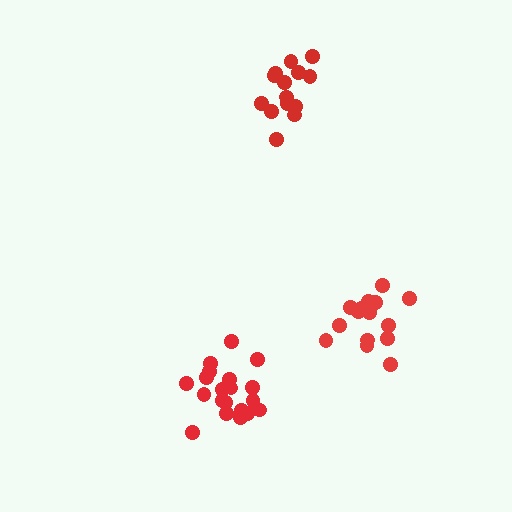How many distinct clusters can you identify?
There are 3 distinct clusters.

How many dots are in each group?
Group 1: 20 dots, Group 2: 14 dots, Group 3: 15 dots (49 total).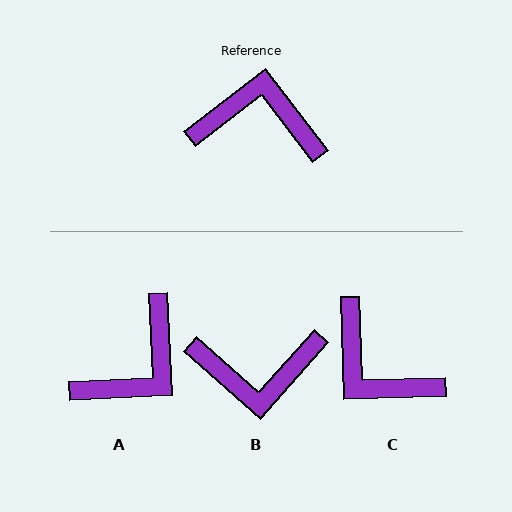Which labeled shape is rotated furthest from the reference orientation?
B, about 169 degrees away.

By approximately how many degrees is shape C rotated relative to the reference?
Approximately 144 degrees counter-clockwise.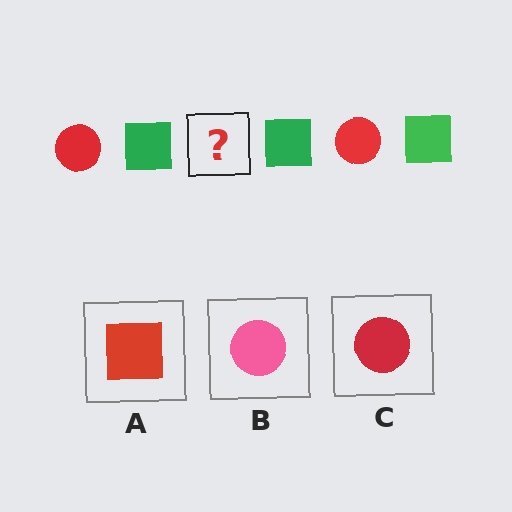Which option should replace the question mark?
Option C.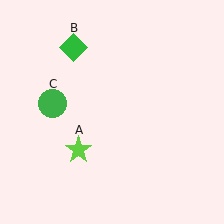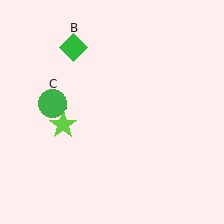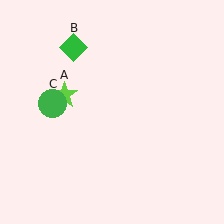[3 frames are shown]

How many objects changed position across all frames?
1 object changed position: lime star (object A).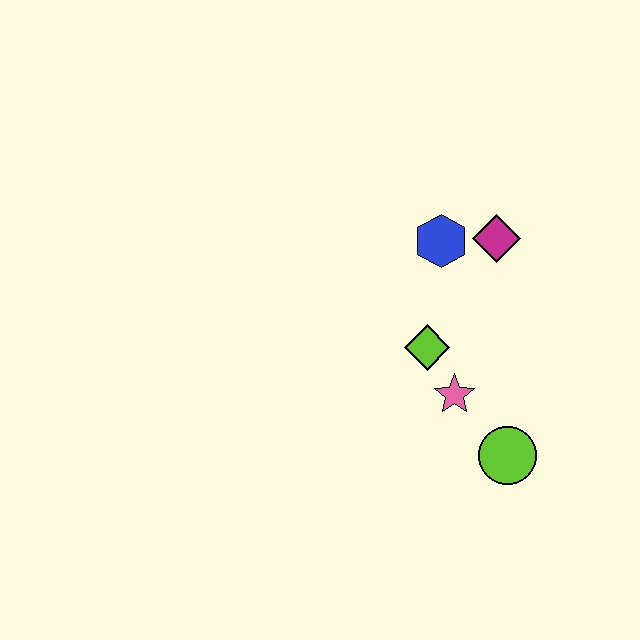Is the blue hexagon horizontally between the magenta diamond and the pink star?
No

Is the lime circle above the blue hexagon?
No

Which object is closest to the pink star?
The lime diamond is closest to the pink star.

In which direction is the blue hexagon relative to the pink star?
The blue hexagon is above the pink star.